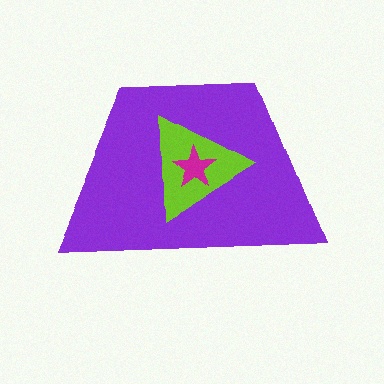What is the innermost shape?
The magenta star.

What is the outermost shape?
The purple trapezoid.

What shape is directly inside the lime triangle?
The magenta star.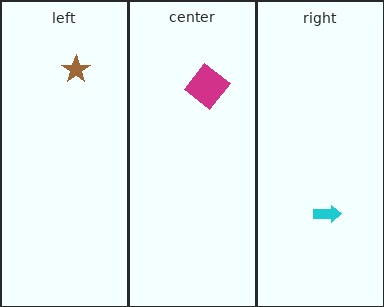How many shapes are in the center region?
1.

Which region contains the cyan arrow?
The right region.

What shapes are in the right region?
The cyan arrow.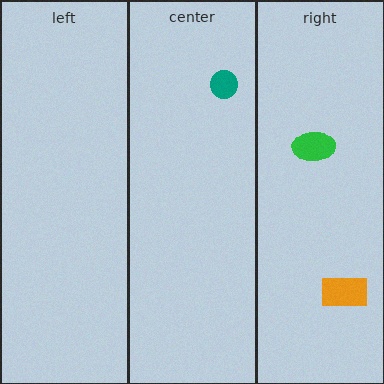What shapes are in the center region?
The teal circle.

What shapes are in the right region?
The green ellipse, the orange rectangle.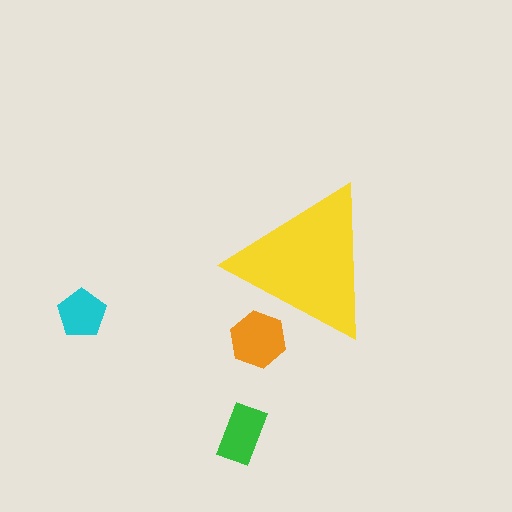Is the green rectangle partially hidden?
No, the green rectangle is fully visible.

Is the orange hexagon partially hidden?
Yes, the orange hexagon is partially hidden behind the yellow triangle.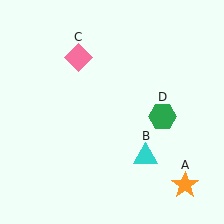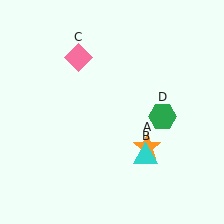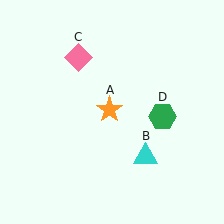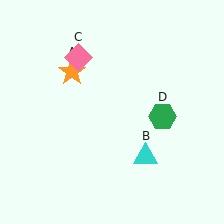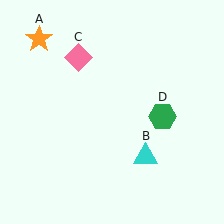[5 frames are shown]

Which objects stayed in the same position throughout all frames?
Cyan triangle (object B) and pink diamond (object C) and green hexagon (object D) remained stationary.